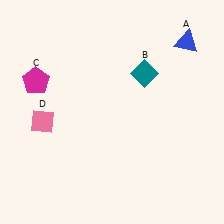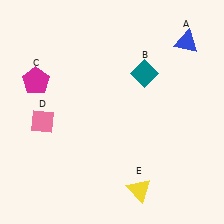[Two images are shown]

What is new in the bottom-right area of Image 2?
A yellow triangle (E) was added in the bottom-right area of Image 2.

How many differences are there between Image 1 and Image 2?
There is 1 difference between the two images.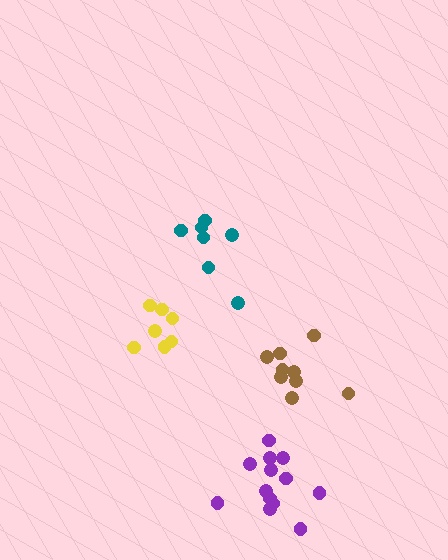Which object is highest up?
The teal cluster is topmost.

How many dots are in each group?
Group 1: 7 dots, Group 2: 13 dots, Group 3: 7 dots, Group 4: 9 dots (36 total).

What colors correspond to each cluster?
The clusters are colored: yellow, purple, teal, brown.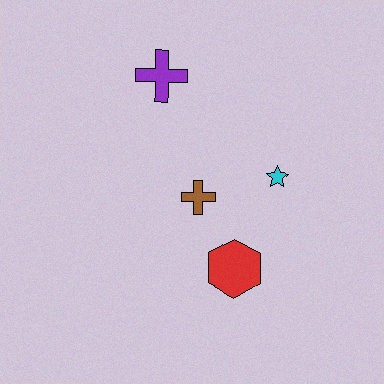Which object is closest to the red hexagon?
The brown cross is closest to the red hexagon.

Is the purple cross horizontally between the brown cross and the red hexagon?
No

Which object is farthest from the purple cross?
The red hexagon is farthest from the purple cross.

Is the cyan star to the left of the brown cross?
No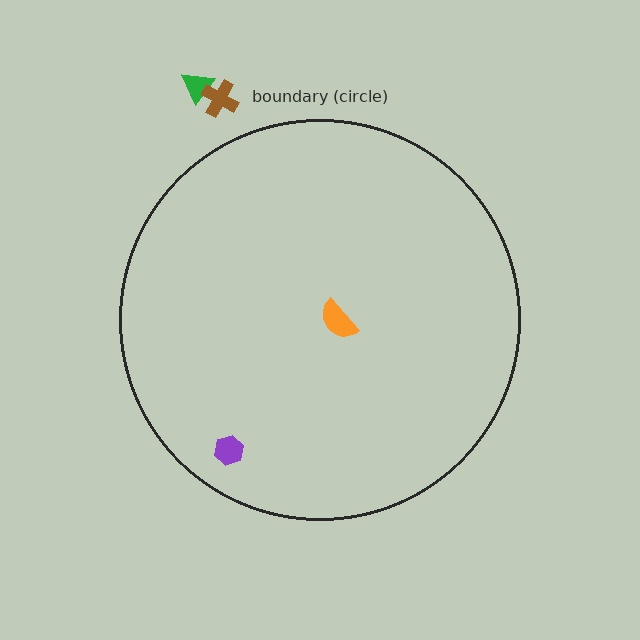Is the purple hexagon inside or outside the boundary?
Inside.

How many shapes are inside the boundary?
2 inside, 2 outside.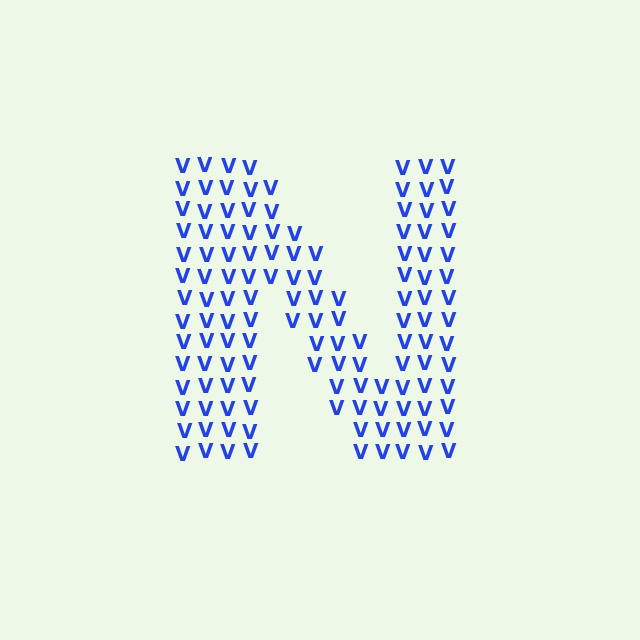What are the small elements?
The small elements are letter V's.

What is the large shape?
The large shape is the letter N.